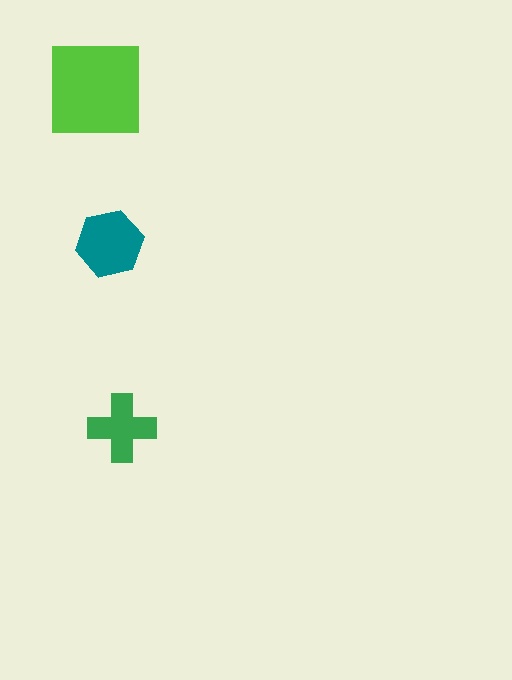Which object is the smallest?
The green cross.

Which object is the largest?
The lime square.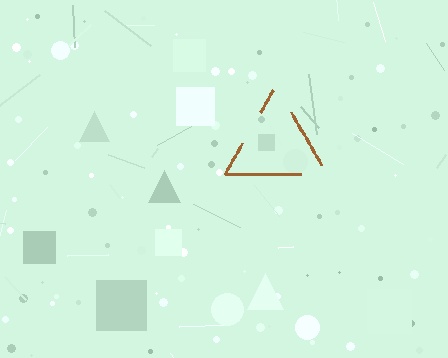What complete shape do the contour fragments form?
The contour fragments form a triangle.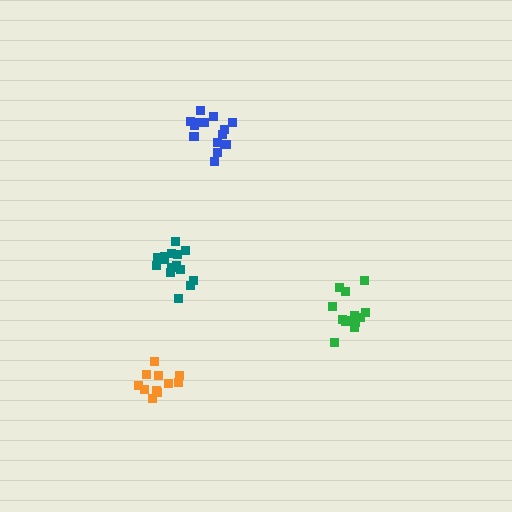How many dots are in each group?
Group 1: 13 dots, Group 2: 15 dots, Group 3: 11 dots, Group 4: 15 dots (54 total).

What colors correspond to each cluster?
The clusters are colored: green, teal, orange, blue.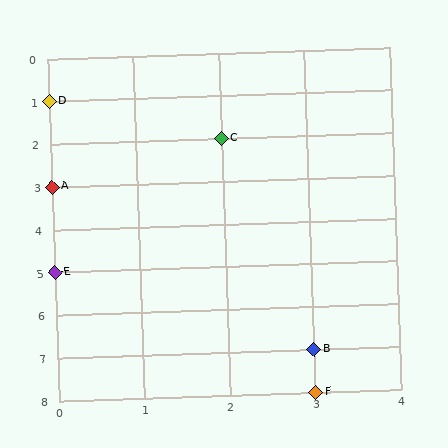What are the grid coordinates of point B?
Point B is at grid coordinates (3, 7).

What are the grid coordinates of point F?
Point F is at grid coordinates (3, 8).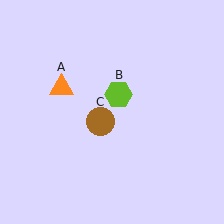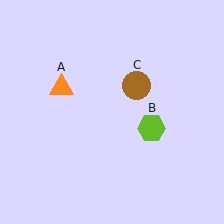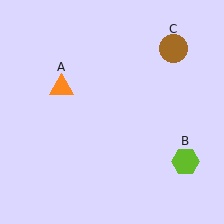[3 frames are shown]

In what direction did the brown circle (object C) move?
The brown circle (object C) moved up and to the right.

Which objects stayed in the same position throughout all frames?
Orange triangle (object A) remained stationary.